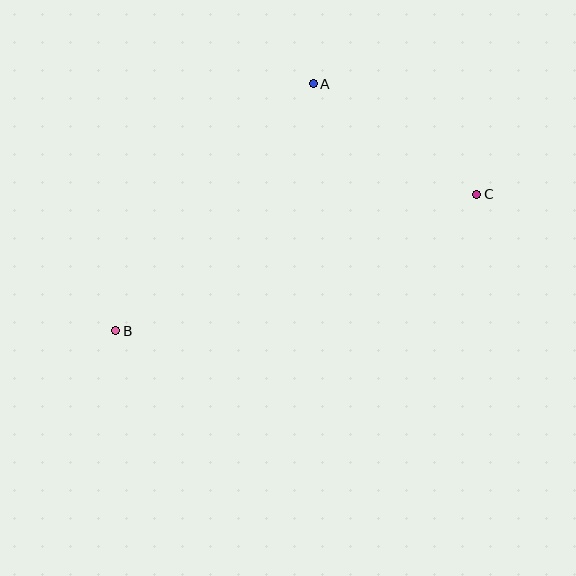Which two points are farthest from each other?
Points B and C are farthest from each other.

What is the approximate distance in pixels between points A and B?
The distance between A and B is approximately 316 pixels.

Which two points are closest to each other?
Points A and C are closest to each other.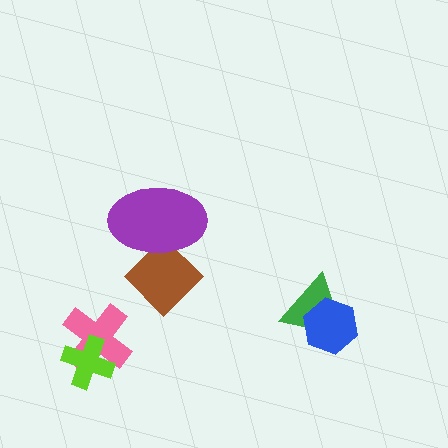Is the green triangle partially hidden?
Yes, it is partially covered by another shape.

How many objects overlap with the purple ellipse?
1 object overlaps with the purple ellipse.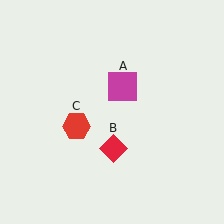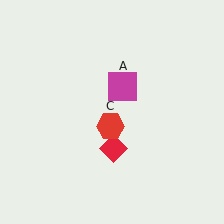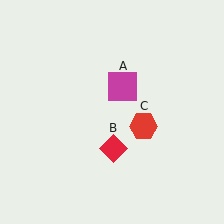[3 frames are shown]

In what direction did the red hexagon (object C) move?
The red hexagon (object C) moved right.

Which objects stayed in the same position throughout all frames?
Magenta square (object A) and red diamond (object B) remained stationary.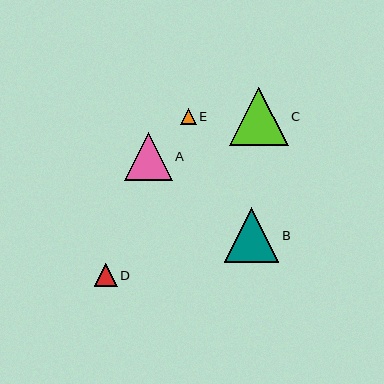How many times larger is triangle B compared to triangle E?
Triangle B is approximately 3.5 times the size of triangle E.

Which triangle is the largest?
Triangle C is the largest with a size of approximately 59 pixels.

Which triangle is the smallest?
Triangle E is the smallest with a size of approximately 16 pixels.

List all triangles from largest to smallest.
From largest to smallest: C, B, A, D, E.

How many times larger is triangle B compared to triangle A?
Triangle B is approximately 1.2 times the size of triangle A.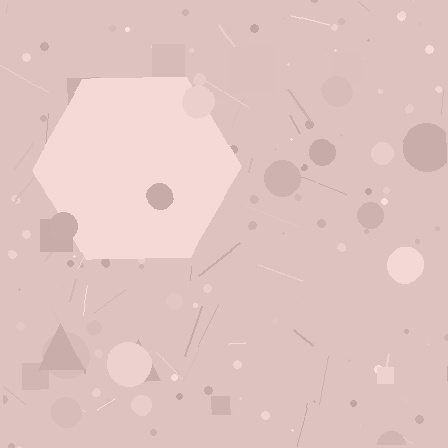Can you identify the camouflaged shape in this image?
The camouflaged shape is a hexagon.